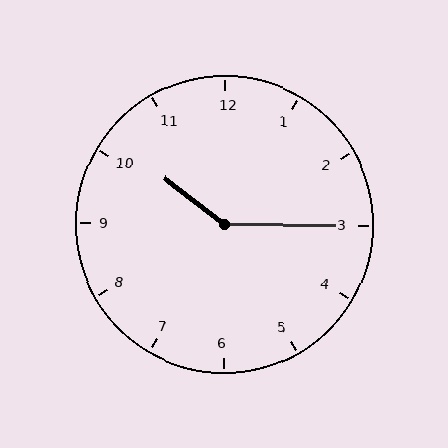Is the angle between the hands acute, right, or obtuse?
It is obtuse.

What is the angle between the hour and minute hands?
Approximately 142 degrees.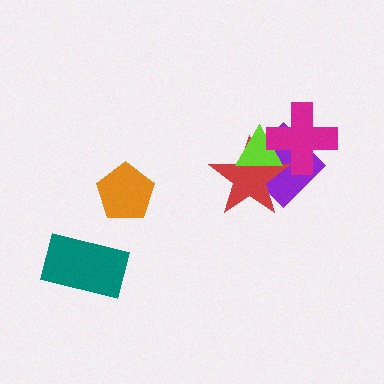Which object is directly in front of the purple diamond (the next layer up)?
The red star is directly in front of the purple diamond.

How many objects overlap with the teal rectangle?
0 objects overlap with the teal rectangle.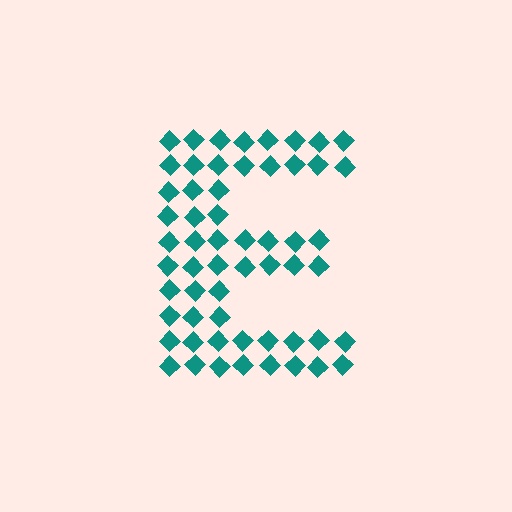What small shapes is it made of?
It is made of small diamonds.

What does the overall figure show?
The overall figure shows the letter E.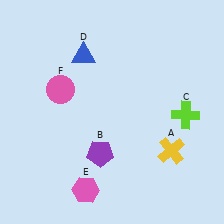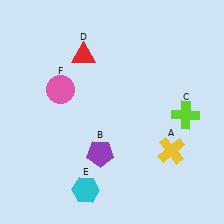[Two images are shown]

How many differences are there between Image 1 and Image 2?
There are 2 differences between the two images.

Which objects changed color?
D changed from blue to red. E changed from pink to cyan.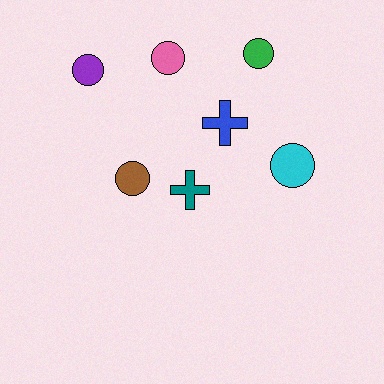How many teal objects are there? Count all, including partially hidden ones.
There is 1 teal object.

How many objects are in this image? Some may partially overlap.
There are 7 objects.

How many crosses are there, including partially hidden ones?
There are 2 crosses.